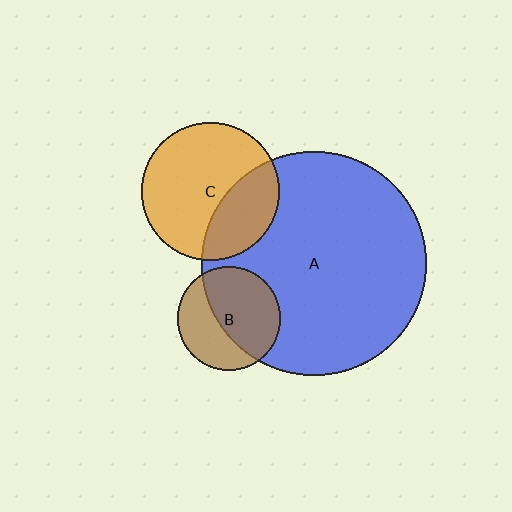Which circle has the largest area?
Circle A (blue).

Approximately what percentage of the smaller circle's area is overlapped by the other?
Approximately 30%.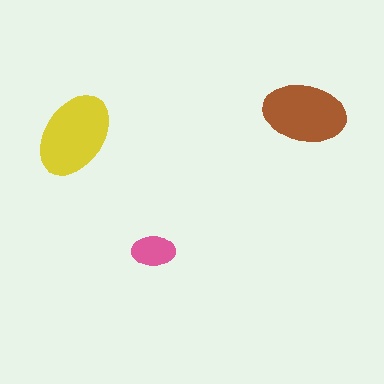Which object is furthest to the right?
The brown ellipse is rightmost.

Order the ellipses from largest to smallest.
the yellow one, the brown one, the pink one.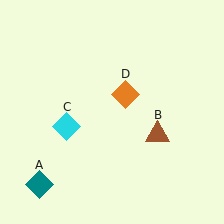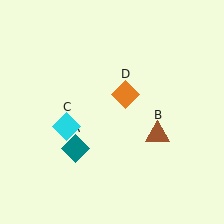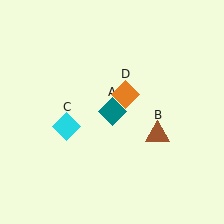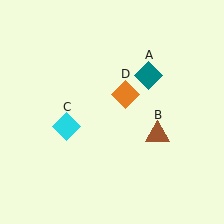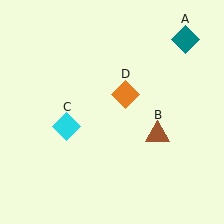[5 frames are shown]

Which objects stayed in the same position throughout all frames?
Brown triangle (object B) and cyan diamond (object C) and orange diamond (object D) remained stationary.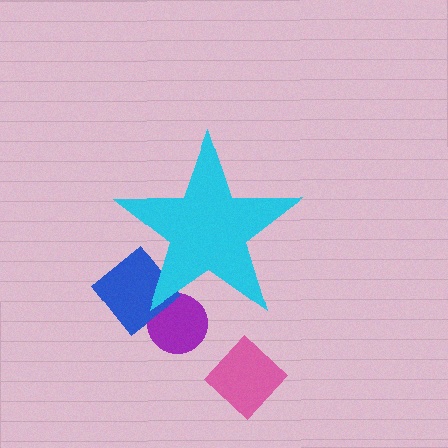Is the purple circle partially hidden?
Yes, the purple circle is partially hidden behind the cyan star.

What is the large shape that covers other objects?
A cyan star.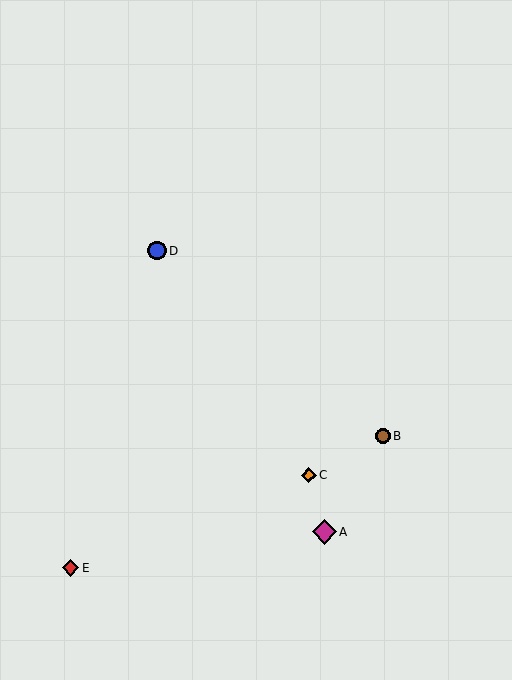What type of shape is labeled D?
Shape D is a blue circle.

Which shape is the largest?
The magenta diamond (labeled A) is the largest.